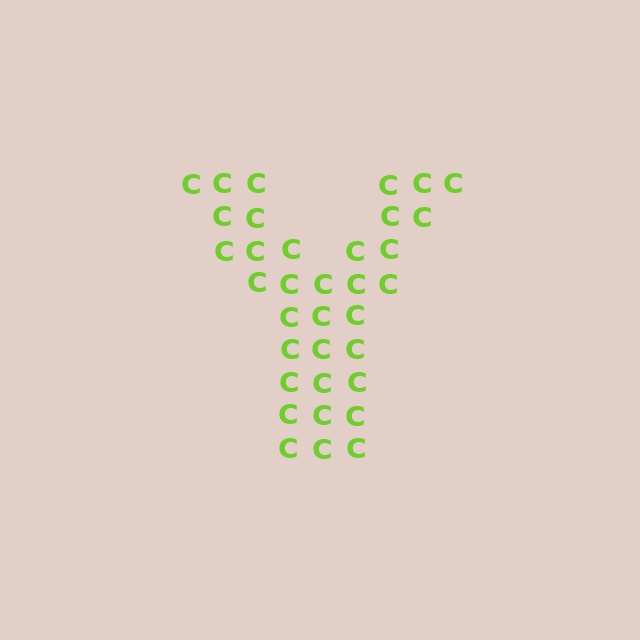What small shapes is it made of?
It is made of small letter C's.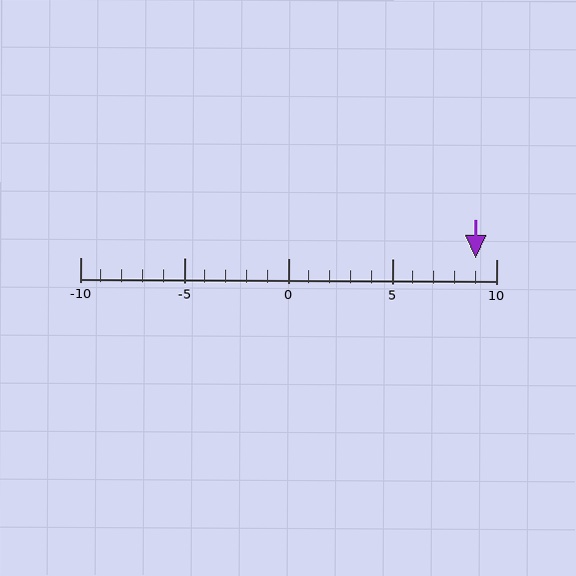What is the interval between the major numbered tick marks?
The major tick marks are spaced 5 units apart.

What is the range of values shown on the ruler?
The ruler shows values from -10 to 10.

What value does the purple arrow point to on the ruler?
The purple arrow points to approximately 9.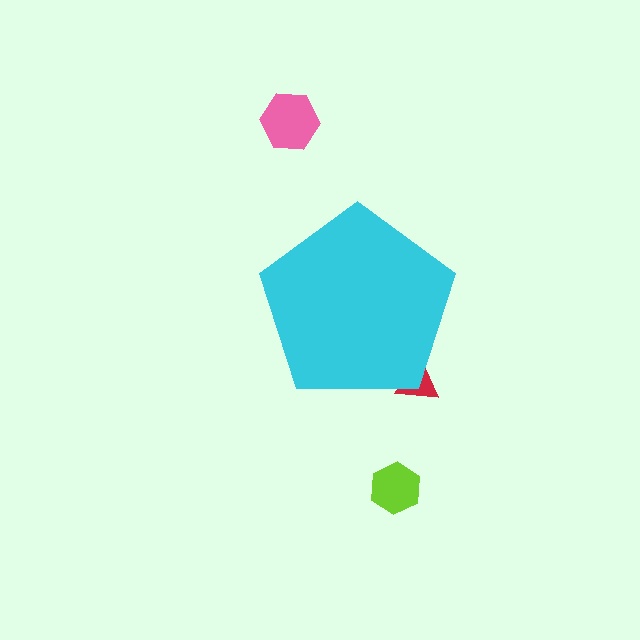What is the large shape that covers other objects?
A cyan pentagon.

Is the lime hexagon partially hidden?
No, the lime hexagon is fully visible.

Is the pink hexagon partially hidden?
No, the pink hexagon is fully visible.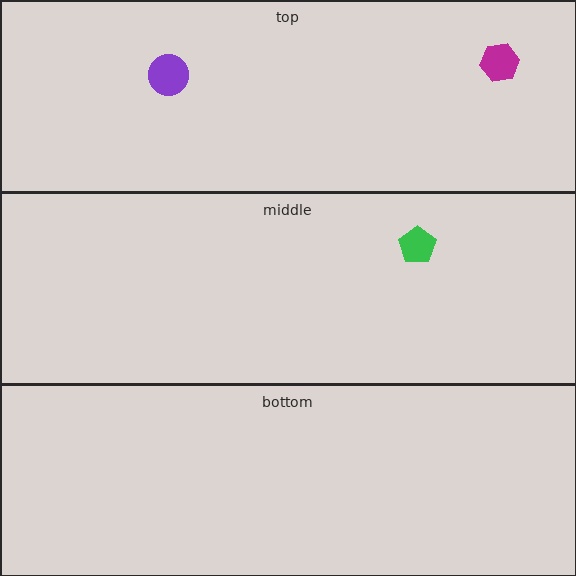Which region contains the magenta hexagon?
The top region.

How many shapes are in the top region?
2.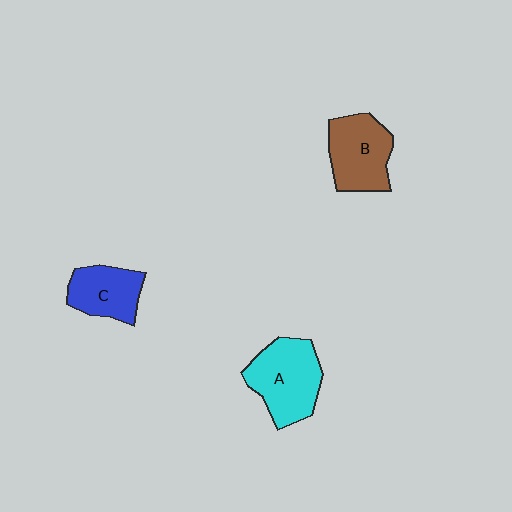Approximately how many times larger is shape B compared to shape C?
Approximately 1.3 times.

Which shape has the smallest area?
Shape C (blue).